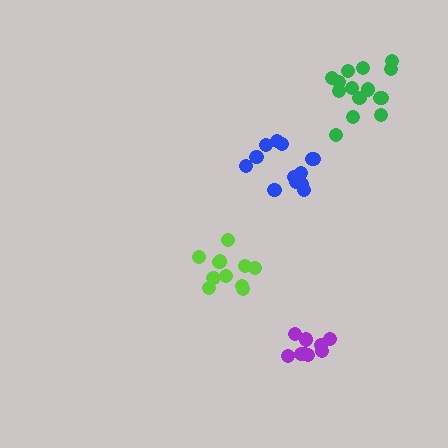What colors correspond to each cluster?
The clusters are colored: green, blue, lime, purple.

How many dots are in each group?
Group 1: 15 dots, Group 2: 13 dots, Group 3: 11 dots, Group 4: 9 dots (48 total).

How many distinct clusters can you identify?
There are 4 distinct clusters.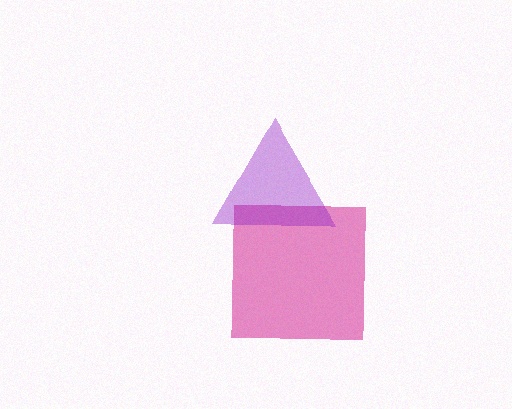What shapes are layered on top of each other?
The layered shapes are: a pink square, a purple triangle.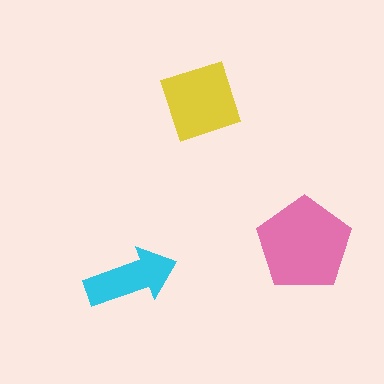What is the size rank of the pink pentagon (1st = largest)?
1st.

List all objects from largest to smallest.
The pink pentagon, the yellow diamond, the cyan arrow.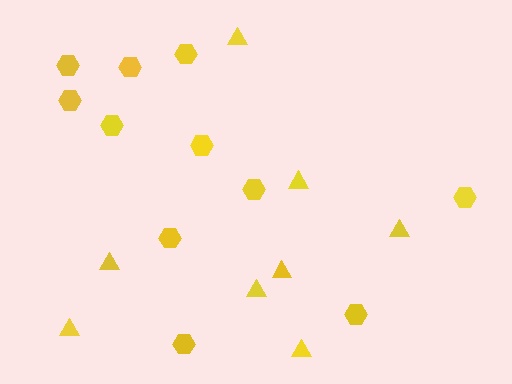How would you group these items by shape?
There are 2 groups: one group of hexagons (11) and one group of triangles (8).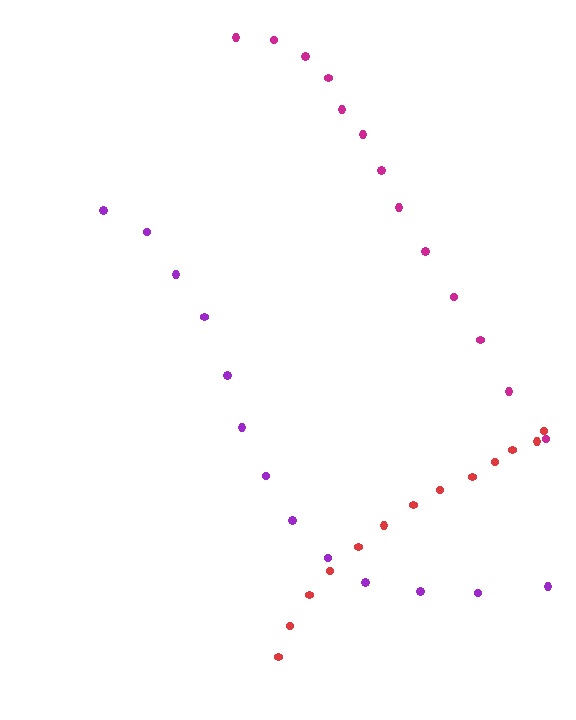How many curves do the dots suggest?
There are 3 distinct paths.